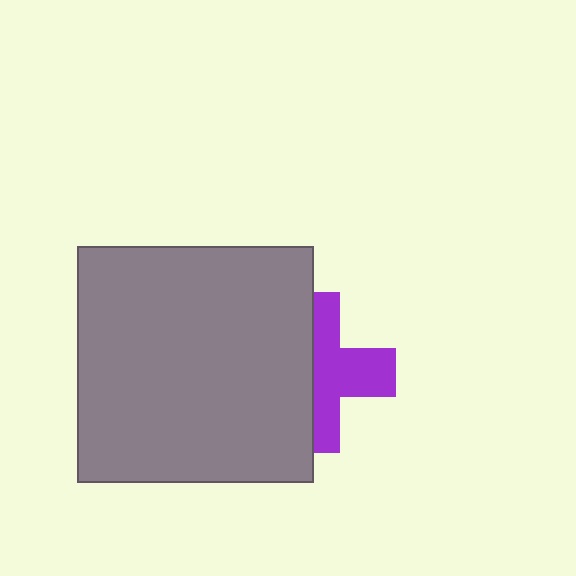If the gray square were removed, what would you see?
You would see the complete purple cross.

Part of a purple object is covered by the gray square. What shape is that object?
It is a cross.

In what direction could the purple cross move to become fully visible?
The purple cross could move right. That would shift it out from behind the gray square entirely.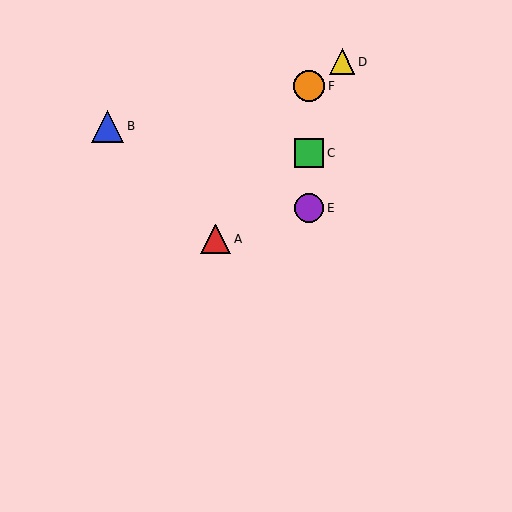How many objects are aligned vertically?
3 objects (C, E, F) are aligned vertically.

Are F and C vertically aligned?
Yes, both are at x≈309.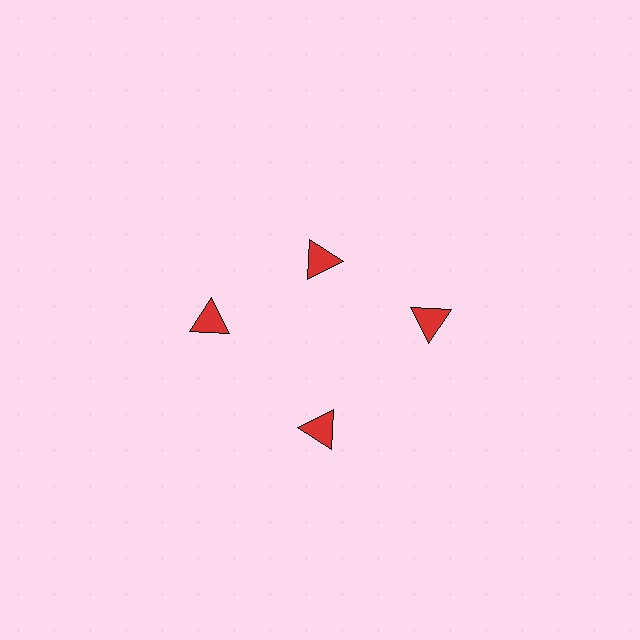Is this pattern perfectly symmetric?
No. The 4 red triangles are arranged in a ring, but one element near the 12 o'clock position is pulled inward toward the center, breaking the 4-fold rotational symmetry.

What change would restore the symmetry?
The symmetry would be restored by moving it outward, back onto the ring so that all 4 triangles sit at equal angles and equal distance from the center.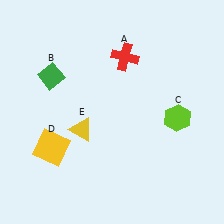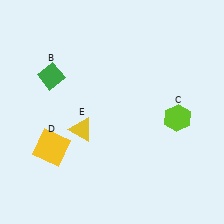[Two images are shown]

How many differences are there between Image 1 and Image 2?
There is 1 difference between the two images.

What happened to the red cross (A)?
The red cross (A) was removed in Image 2. It was in the top-right area of Image 1.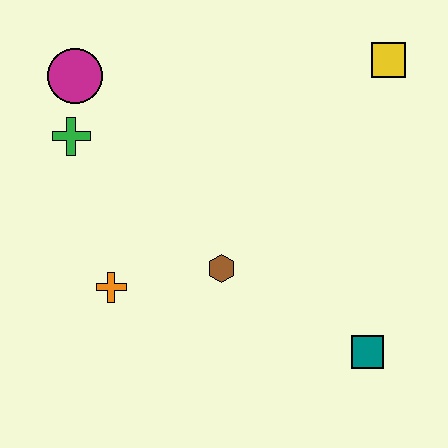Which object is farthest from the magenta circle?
The teal square is farthest from the magenta circle.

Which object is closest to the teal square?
The brown hexagon is closest to the teal square.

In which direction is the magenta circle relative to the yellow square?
The magenta circle is to the left of the yellow square.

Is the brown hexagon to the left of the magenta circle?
No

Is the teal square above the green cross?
No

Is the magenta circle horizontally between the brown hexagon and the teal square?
No